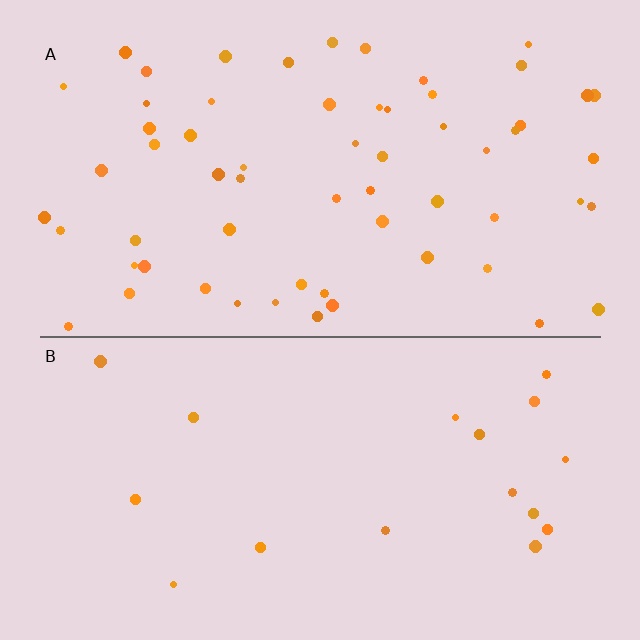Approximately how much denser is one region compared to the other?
Approximately 3.4× — region A over region B.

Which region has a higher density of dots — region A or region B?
A (the top).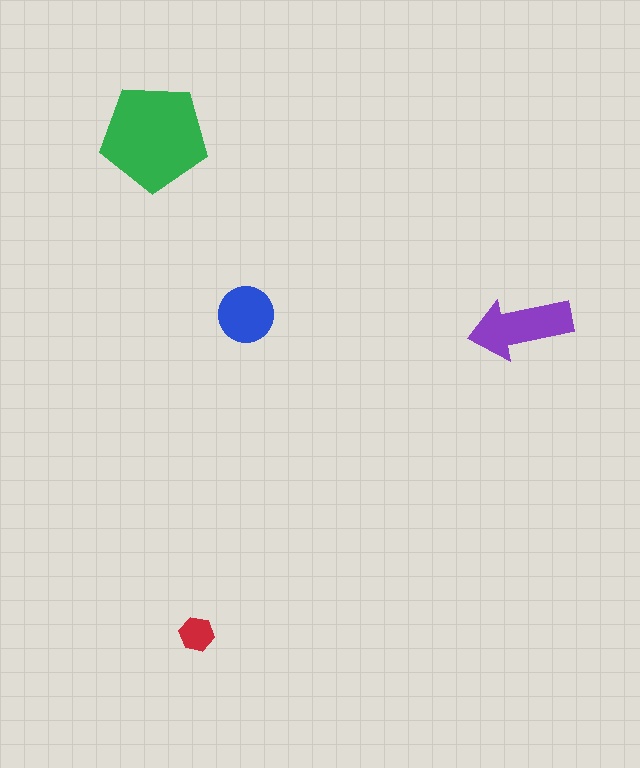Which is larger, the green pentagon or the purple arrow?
The green pentagon.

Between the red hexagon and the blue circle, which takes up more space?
The blue circle.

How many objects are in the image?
There are 4 objects in the image.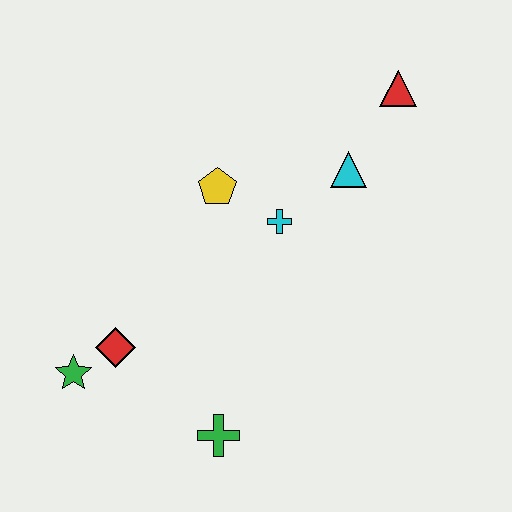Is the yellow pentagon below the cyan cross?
No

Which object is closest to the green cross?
The red diamond is closest to the green cross.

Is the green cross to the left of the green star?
No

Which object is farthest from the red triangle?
The green star is farthest from the red triangle.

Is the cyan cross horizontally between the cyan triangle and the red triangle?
No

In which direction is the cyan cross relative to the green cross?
The cyan cross is above the green cross.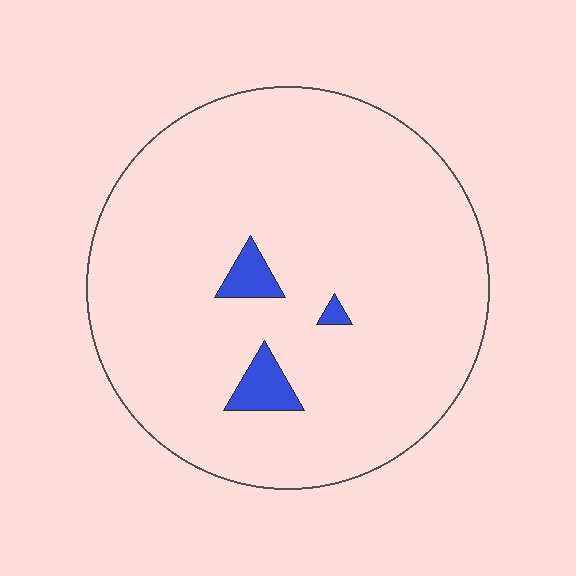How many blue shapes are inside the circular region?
3.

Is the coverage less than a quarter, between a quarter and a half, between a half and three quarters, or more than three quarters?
Less than a quarter.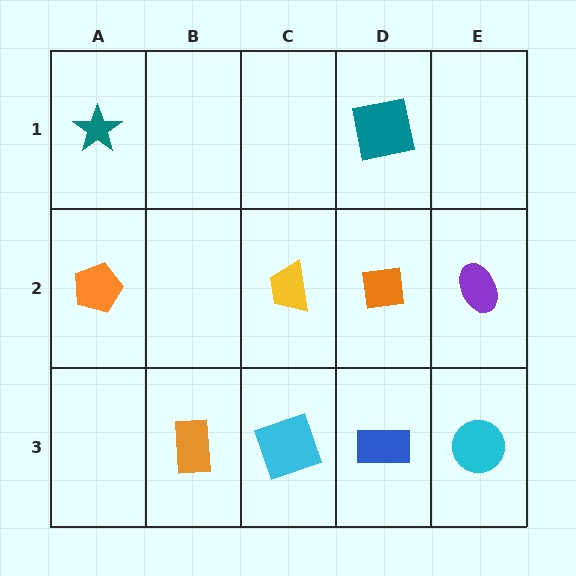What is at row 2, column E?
A purple ellipse.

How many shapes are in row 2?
4 shapes.